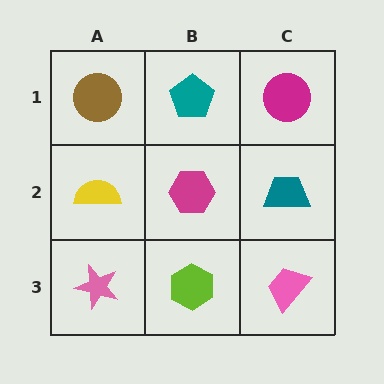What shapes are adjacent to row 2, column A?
A brown circle (row 1, column A), a pink star (row 3, column A), a magenta hexagon (row 2, column B).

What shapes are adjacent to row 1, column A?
A yellow semicircle (row 2, column A), a teal pentagon (row 1, column B).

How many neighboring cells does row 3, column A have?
2.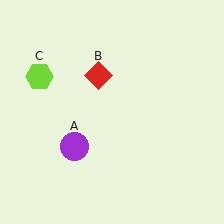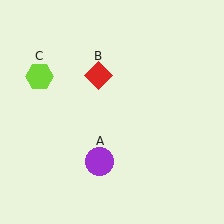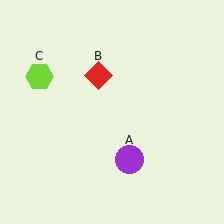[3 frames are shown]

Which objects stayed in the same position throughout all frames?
Red diamond (object B) and lime hexagon (object C) remained stationary.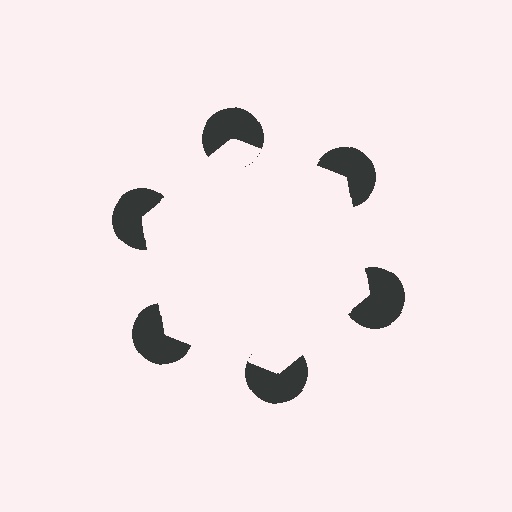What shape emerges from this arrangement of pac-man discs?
An illusory hexagon — its edges are inferred from the aligned wedge cuts in the pac-man discs, not physically drawn.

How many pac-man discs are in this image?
There are 6 — one at each vertex of the illusory hexagon.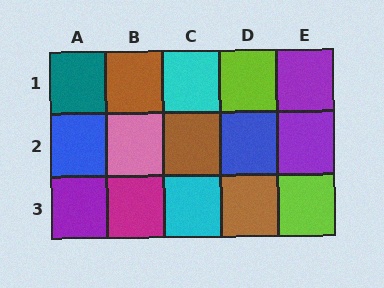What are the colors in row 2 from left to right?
Blue, pink, brown, blue, purple.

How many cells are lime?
2 cells are lime.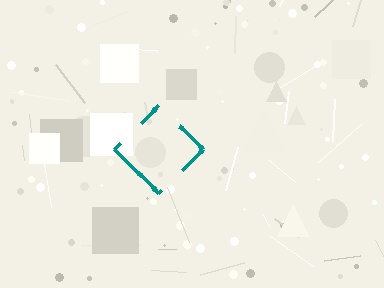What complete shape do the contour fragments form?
The contour fragments form a diamond.